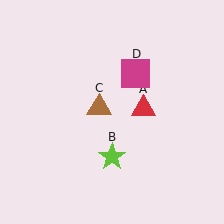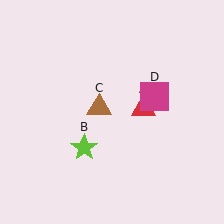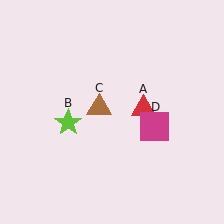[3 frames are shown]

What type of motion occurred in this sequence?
The lime star (object B), magenta square (object D) rotated clockwise around the center of the scene.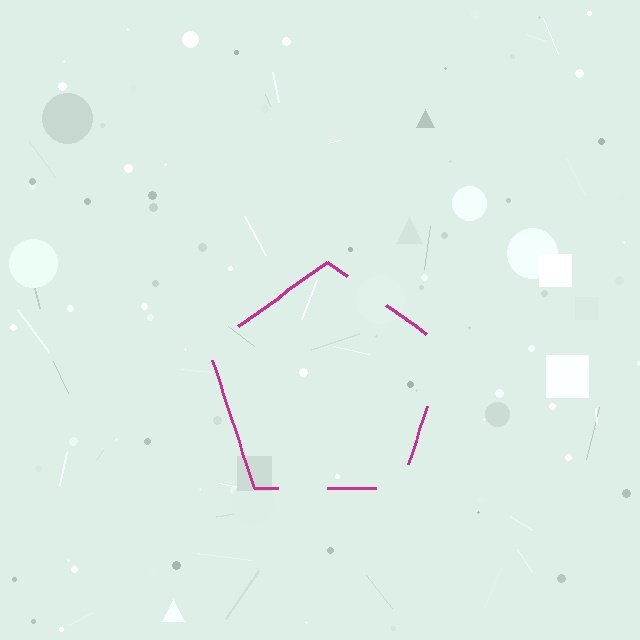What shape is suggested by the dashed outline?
The dashed outline suggests a pentagon.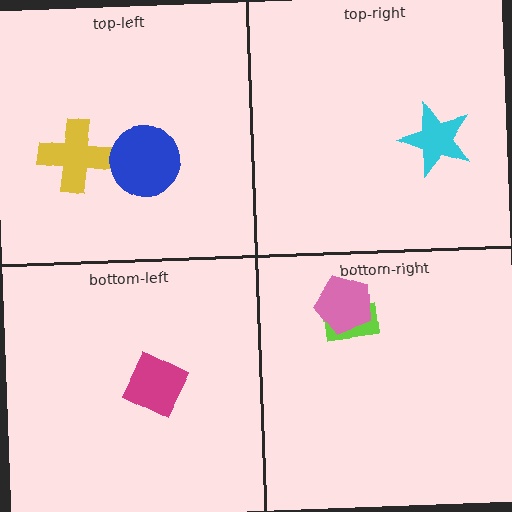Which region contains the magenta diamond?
The bottom-left region.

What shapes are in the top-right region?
The cyan star.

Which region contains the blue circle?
The top-left region.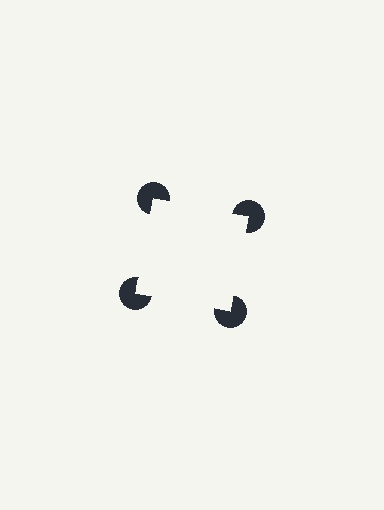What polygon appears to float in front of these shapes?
An illusory square — its edges are inferred from the aligned wedge cuts in the pac-man discs, not physically drawn.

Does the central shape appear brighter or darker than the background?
It typically appears slightly brighter than the background, even though no actual brightness change is drawn.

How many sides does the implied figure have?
4 sides.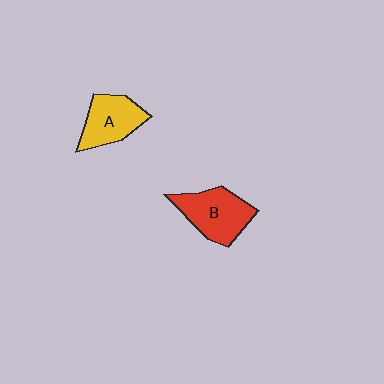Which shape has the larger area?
Shape B (red).